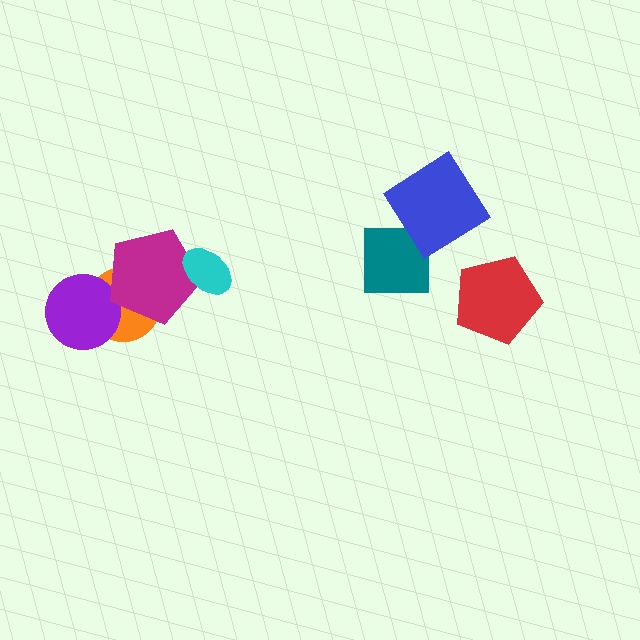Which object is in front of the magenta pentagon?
The cyan ellipse is in front of the magenta pentagon.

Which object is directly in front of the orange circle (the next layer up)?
The purple circle is directly in front of the orange circle.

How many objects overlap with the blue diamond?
0 objects overlap with the blue diamond.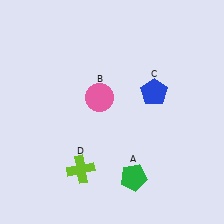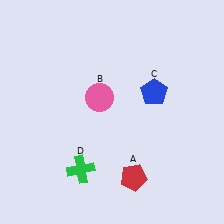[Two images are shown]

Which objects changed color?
A changed from green to red. D changed from lime to green.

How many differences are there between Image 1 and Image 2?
There are 2 differences between the two images.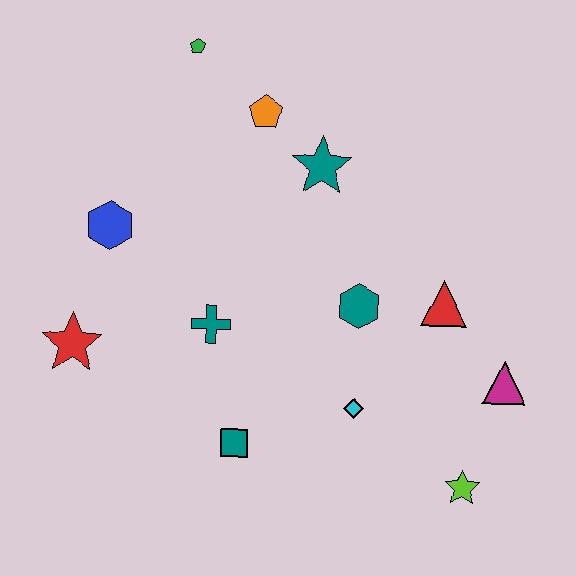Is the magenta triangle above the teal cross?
No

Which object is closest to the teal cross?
The teal square is closest to the teal cross.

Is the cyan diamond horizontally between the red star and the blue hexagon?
No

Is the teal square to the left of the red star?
No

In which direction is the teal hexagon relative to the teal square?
The teal hexagon is above the teal square.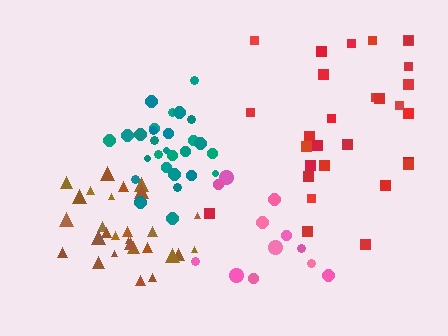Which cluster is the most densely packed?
Teal.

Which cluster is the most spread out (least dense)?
Pink.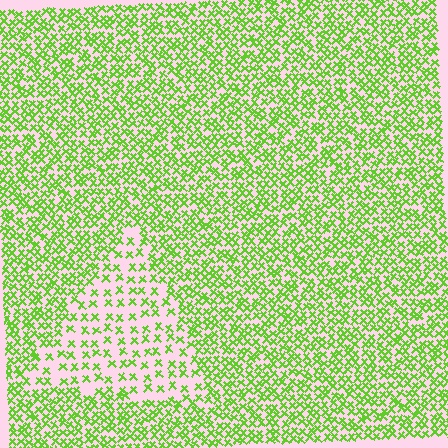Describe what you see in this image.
The image contains small lime elements arranged at two different densities. A triangle-shaped region is visible where the elements are less densely packed than the surrounding area.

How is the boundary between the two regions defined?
The boundary is defined by a change in element density (approximately 2.2x ratio). All elements are the same color, size, and shape.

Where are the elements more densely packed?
The elements are more densely packed outside the triangle boundary.